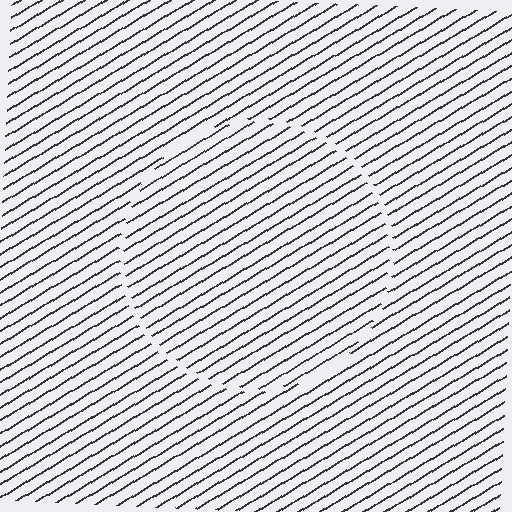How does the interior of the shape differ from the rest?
The interior of the shape contains the same grating, shifted by half a period — the contour is defined by the phase discontinuity where line-ends from the inner and outer gratings abut.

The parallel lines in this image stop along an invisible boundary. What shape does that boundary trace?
An illusory circle. The interior of the shape contains the same grating, shifted by half a period — the contour is defined by the phase discontinuity where line-ends from the inner and outer gratings abut.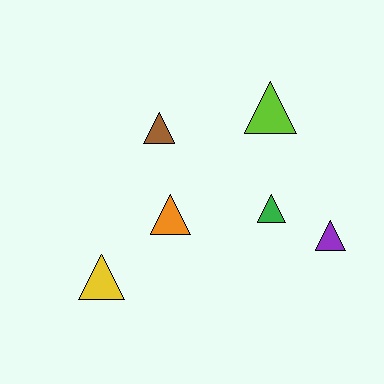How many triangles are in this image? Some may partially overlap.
There are 6 triangles.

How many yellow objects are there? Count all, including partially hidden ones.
There is 1 yellow object.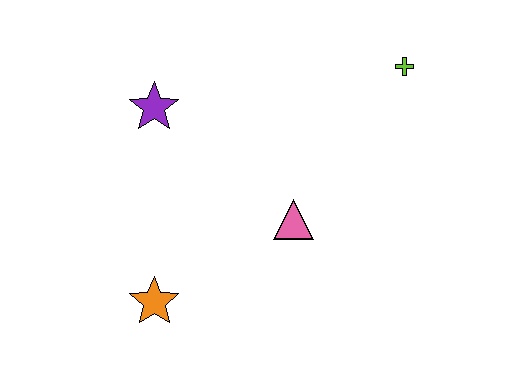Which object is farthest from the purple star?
The lime cross is farthest from the purple star.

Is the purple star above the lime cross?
No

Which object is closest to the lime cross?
The pink triangle is closest to the lime cross.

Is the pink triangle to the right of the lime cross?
No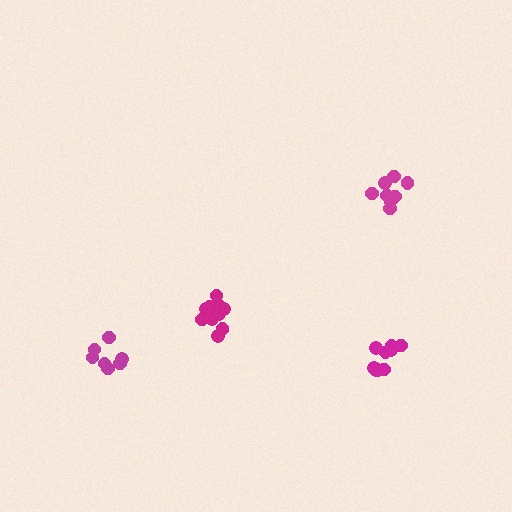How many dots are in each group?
Group 1: 12 dots, Group 2: 8 dots, Group 3: 7 dots, Group 4: 9 dots (36 total).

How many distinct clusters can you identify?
There are 4 distinct clusters.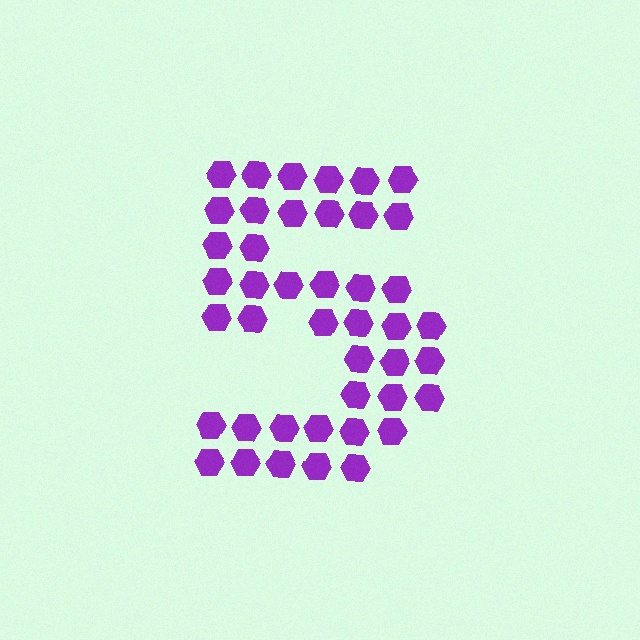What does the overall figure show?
The overall figure shows the digit 5.